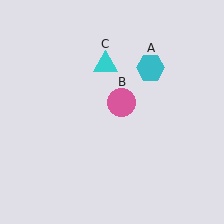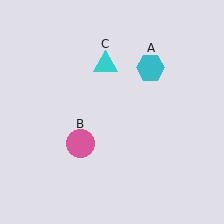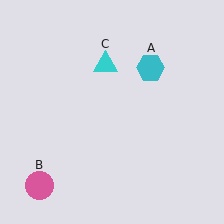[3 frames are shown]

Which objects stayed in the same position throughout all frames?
Cyan hexagon (object A) and cyan triangle (object C) remained stationary.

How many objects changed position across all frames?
1 object changed position: pink circle (object B).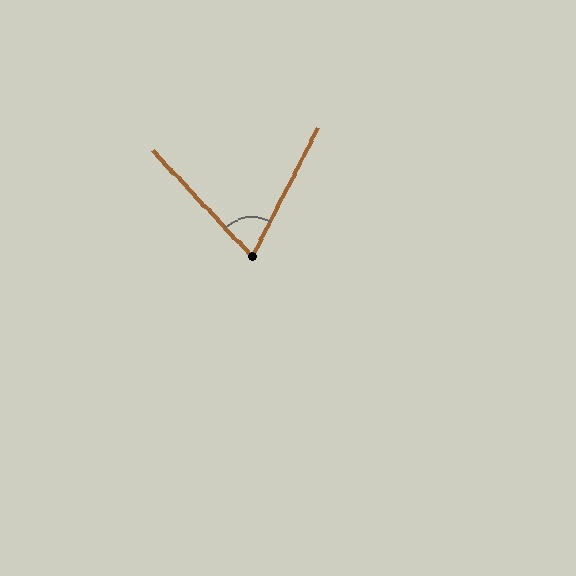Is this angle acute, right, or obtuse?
It is acute.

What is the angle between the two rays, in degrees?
Approximately 70 degrees.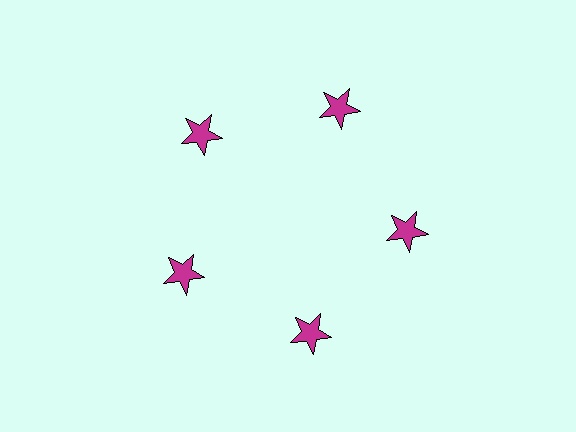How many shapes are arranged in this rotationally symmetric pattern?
There are 5 shapes, arranged in 5 groups of 1.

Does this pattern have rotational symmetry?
Yes, this pattern has 5-fold rotational symmetry. It looks the same after rotating 72 degrees around the center.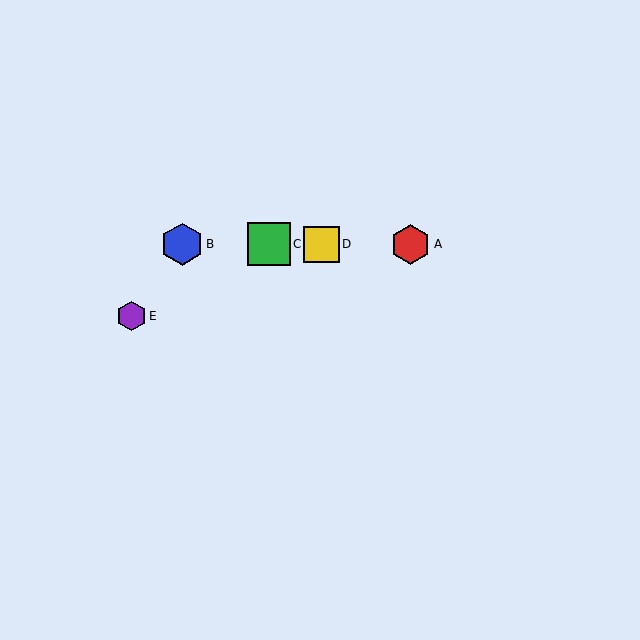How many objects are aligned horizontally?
4 objects (A, B, C, D) are aligned horizontally.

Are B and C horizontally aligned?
Yes, both are at y≈245.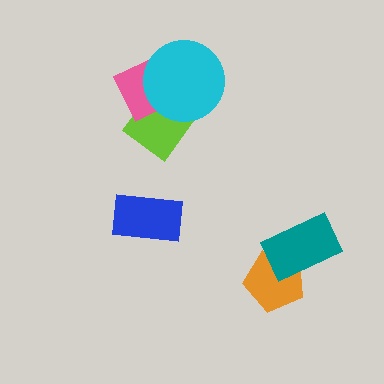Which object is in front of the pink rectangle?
The cyan circle is in front of the pink rectangle.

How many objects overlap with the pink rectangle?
2 objects overlap with the pink rectangle.